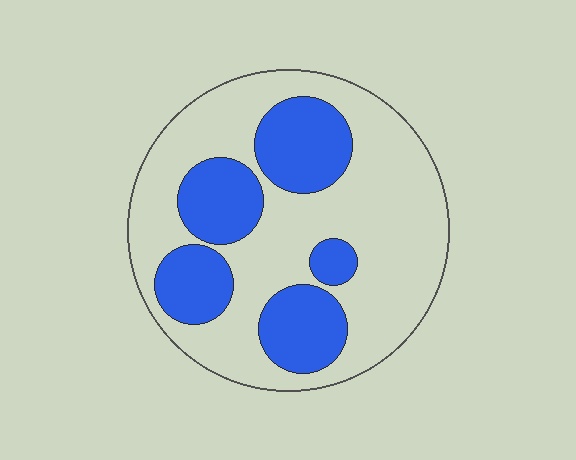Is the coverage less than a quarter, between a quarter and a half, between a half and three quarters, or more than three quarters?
Between a quarter and a half.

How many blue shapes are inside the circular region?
5.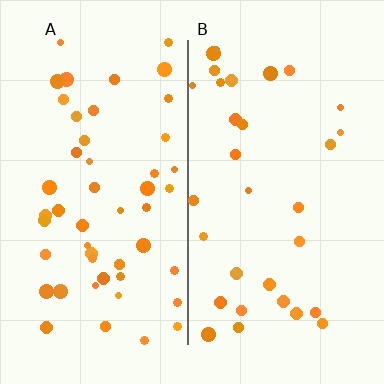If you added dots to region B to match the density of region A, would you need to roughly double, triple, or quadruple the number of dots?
Approximately double.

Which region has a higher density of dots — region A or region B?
A (the left).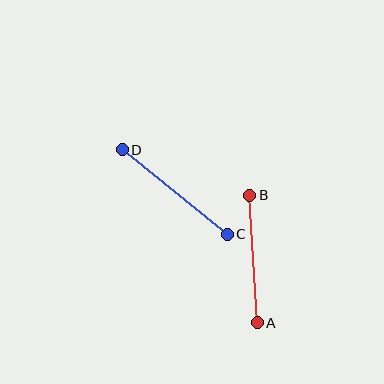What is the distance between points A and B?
The distance is approximately 128 pixels.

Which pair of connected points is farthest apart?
Points C and D are farthest apart.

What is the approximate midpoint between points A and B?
The midpoint is at approximately (253, 259) pixels.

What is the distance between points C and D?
The distance is approximately 135 pixels.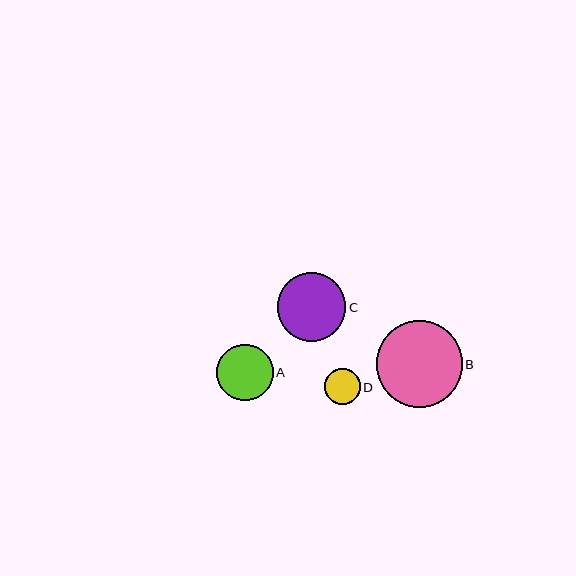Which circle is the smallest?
Circle D is the smallest with a size of approximately 36 pixels.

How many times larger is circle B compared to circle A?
Circle B is approximately 1.5 times the size of circle A.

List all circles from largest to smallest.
From largest to smallest: B, C, A, D.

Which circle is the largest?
Circle B is the largest with a size of approximately 86 pixels.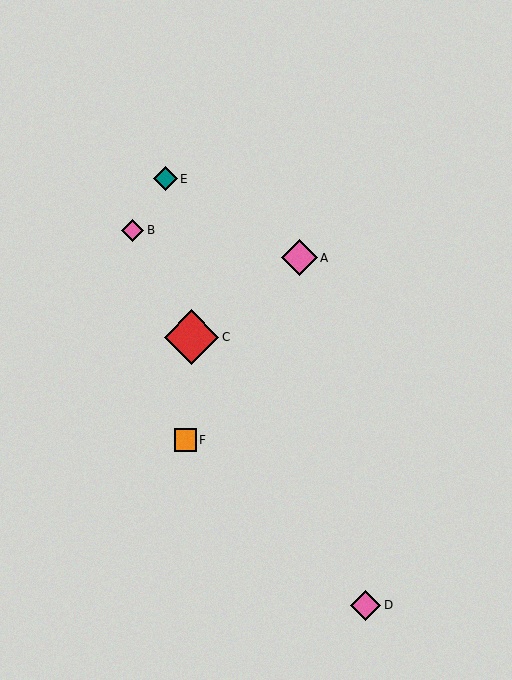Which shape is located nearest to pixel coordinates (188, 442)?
The orange square (labeled F) at (185, 440) is nearest to that location.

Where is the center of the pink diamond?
The center of the pink diamond is at (300, 258).